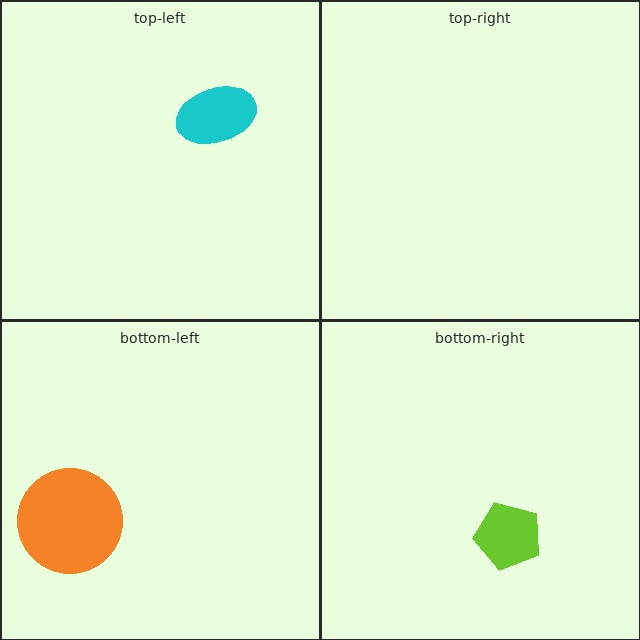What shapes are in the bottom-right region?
The lime pentagon.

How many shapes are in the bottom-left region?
1.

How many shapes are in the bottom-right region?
1.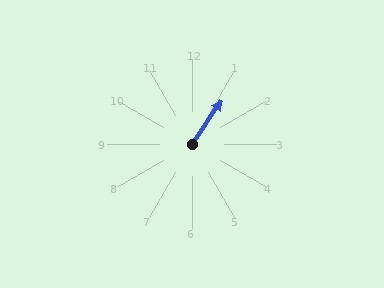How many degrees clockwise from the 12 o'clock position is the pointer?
Approximately 34 degrees.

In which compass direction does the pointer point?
Northeast.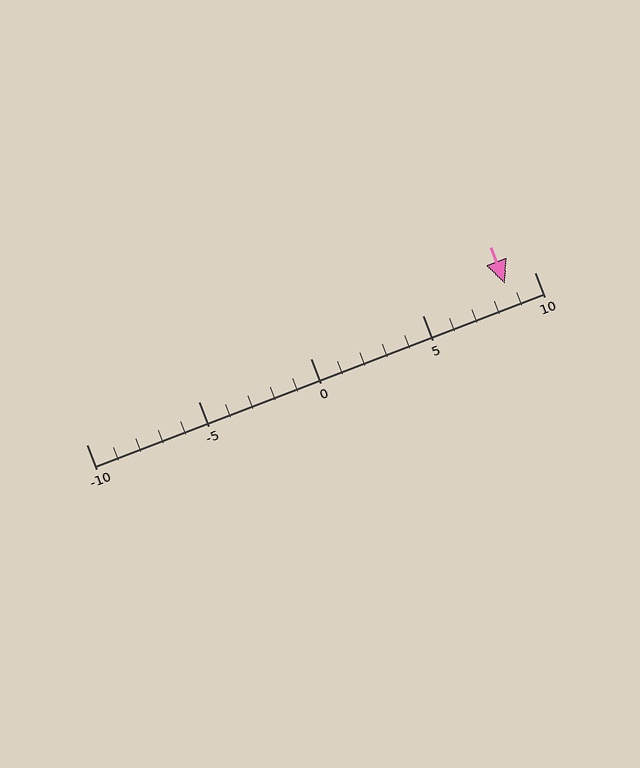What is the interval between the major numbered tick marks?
The major tick marks are spaced 5 units apart.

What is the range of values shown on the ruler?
The ruler shows values from -10 to 10.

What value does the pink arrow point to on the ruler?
The pink arrow points to approximately 9.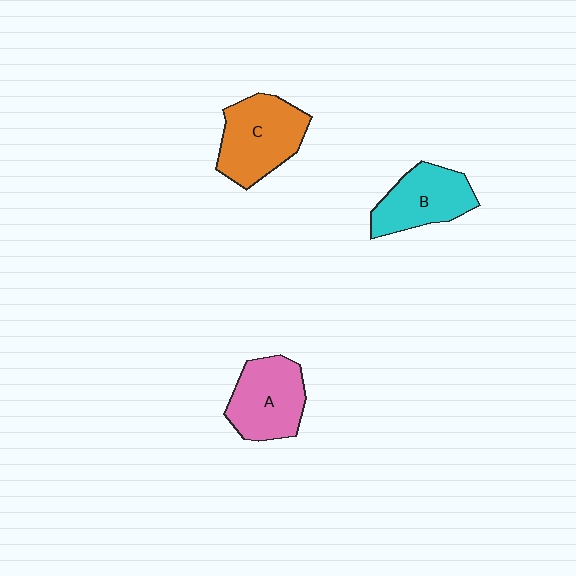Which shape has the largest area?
Shape C (orange).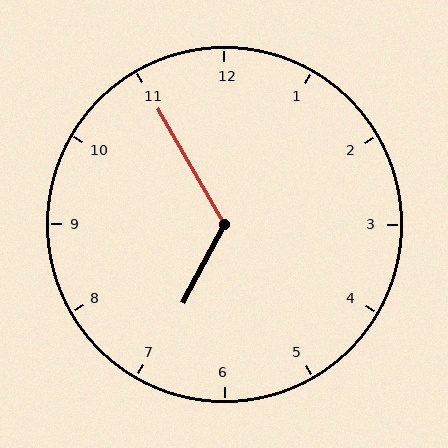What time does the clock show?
6:55.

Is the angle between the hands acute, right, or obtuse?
It is obtuse.